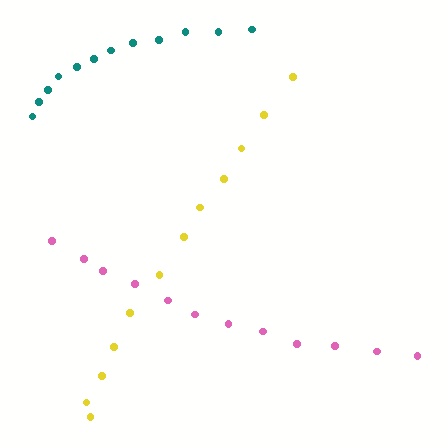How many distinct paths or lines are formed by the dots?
There are 3 distinct paths.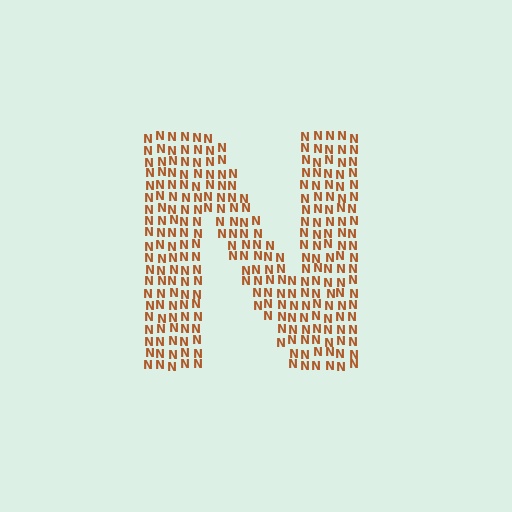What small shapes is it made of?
It is made of small letter N's.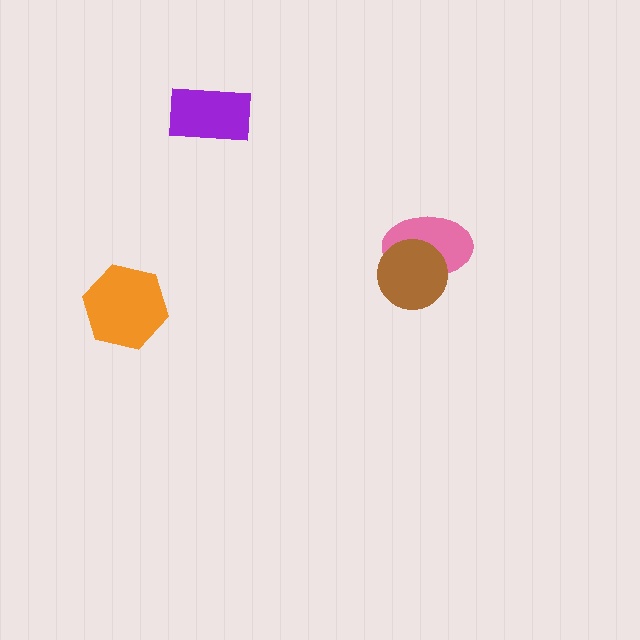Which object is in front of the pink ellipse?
The brown circle is in front of the pink ellipse.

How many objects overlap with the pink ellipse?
1 object overlaps with the pink ellipse.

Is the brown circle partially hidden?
No, no other shape covers it.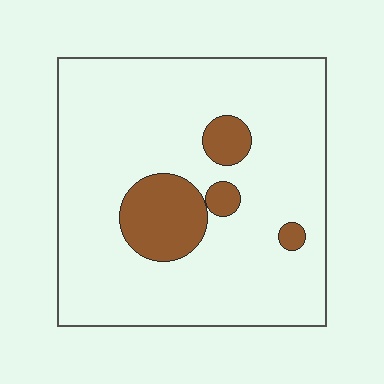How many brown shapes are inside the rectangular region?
4.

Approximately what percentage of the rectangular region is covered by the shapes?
Approximately 15%.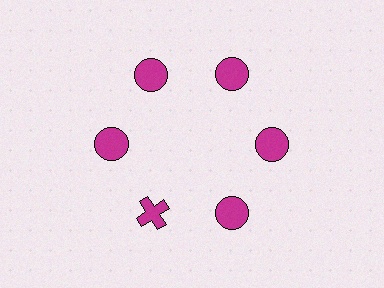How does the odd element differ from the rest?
It has a different shape: cross instead of circle.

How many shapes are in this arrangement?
There are 6 shapes arranged in a ring pattern.